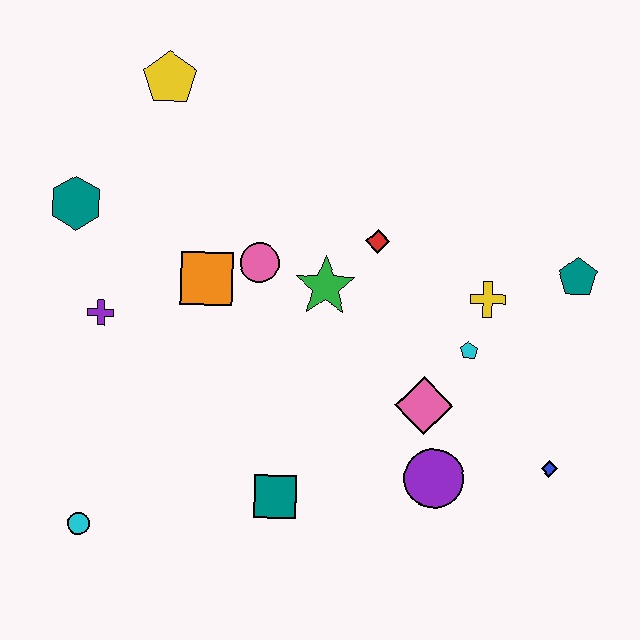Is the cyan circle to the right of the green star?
No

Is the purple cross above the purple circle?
Yes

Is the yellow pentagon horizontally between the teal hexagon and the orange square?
Yes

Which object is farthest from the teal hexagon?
The blue diamond is farthest from the teal hexagon.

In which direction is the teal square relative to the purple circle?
The teal square is to the left of the purple circle.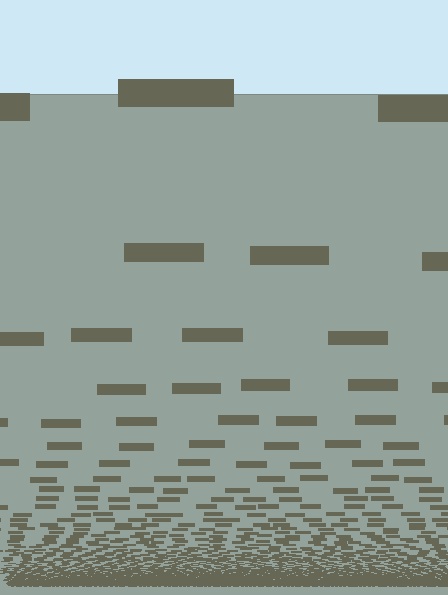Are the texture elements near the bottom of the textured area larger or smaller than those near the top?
Smaller. The gradient is inverted — elements near the bottom are smaller and denser.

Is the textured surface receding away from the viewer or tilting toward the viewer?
The surface appears to tilt toward the viewer. Texture elements get larger and sparser toward the top.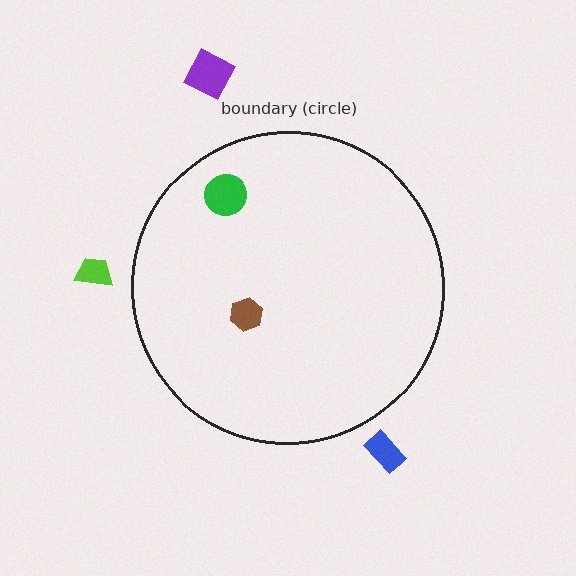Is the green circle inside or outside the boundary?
Inside.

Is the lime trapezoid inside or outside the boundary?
Outside.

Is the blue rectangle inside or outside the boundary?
Outside.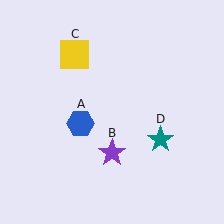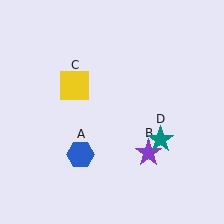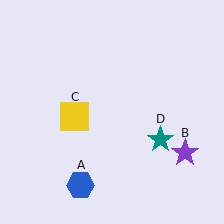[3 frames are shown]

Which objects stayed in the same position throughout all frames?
Teal star (object D) remained stationary.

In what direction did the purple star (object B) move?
The purple star (object B) moved right.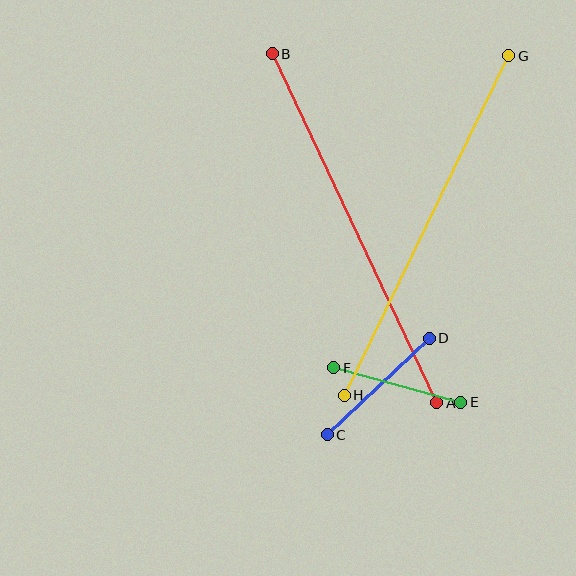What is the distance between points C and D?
The distance is approximately 141 pixels.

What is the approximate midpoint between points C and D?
The midpoint is at approximately (378, 387) pixels.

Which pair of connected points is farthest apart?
Points A and B are farthest apart.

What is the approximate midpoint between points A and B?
The midpoint is at approximately (354, 228) pixels.